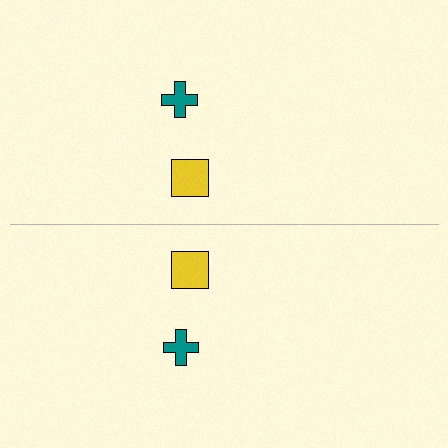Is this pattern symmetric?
Yes, this pattern has bilateral (reflection) symmetry.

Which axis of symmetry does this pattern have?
The pattern has a horizontal axis of symmetry running through the center of the image.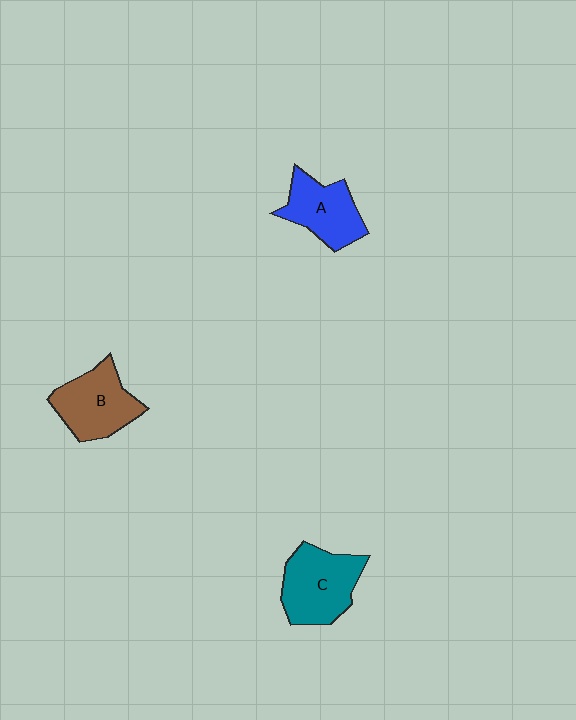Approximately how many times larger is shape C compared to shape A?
Approximately 1.2 times.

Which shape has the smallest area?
Shape A (blue).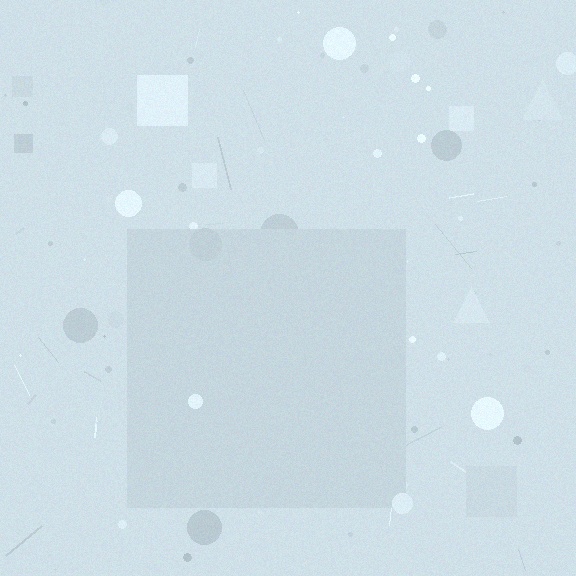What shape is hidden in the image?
A square is hidden in the image.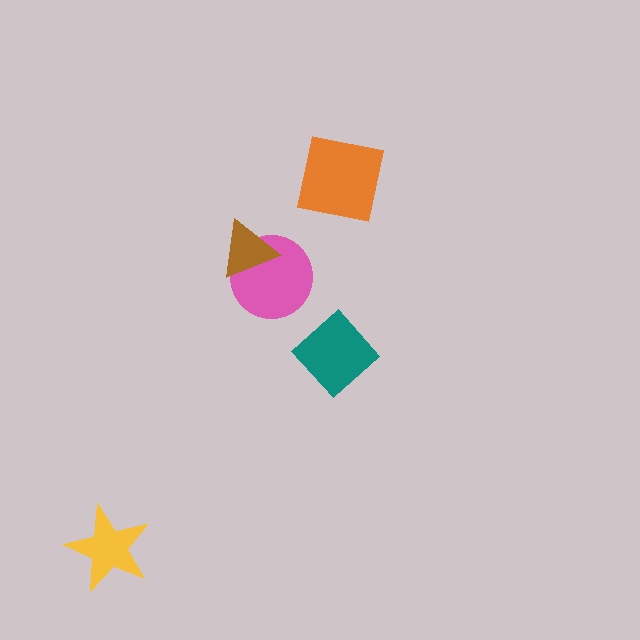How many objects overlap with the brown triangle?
1 object overlaps with the brown triangle.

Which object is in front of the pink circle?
The brown triangle is in front of the pink circle.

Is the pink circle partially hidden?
Yes, it is partially covered by another shape.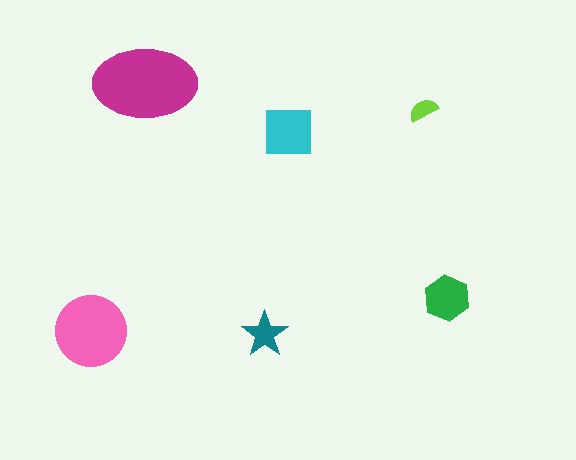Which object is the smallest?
The lime semicircle.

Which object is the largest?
The magenta ellipse.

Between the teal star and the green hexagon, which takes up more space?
The green hexagon.